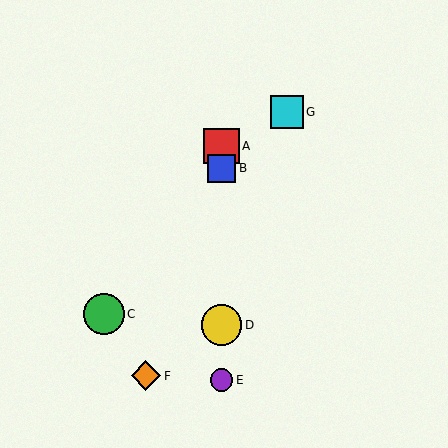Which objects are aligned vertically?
Objects A, B, D, E are aligned vertically.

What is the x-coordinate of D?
Object D is at x≈221.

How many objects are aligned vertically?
4 objects (A, B, D, E) are aligned vertically.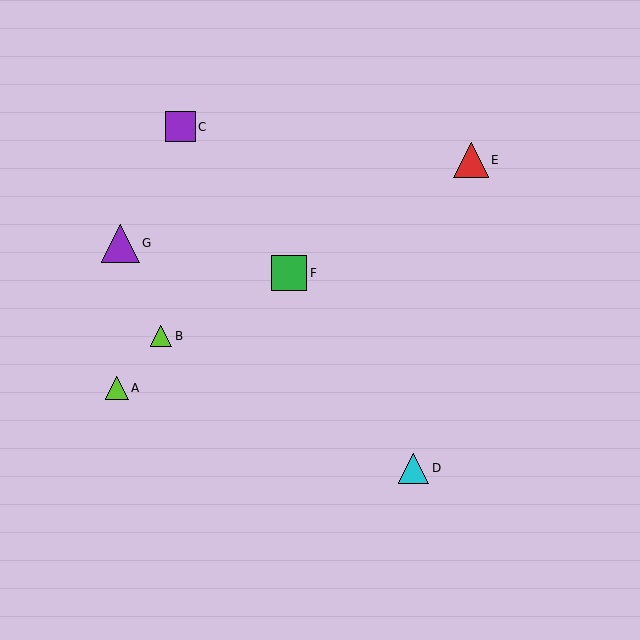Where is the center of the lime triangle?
The center of the lime triangle is at (161, 336).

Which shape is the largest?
The purple triangle (labeled G) is the largest.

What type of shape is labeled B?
Shape B is a lime triangle.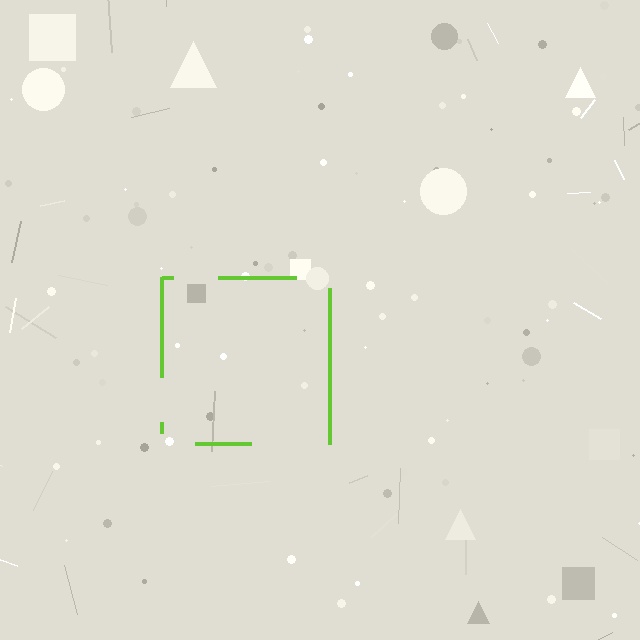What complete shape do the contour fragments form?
The contour fragments form a square.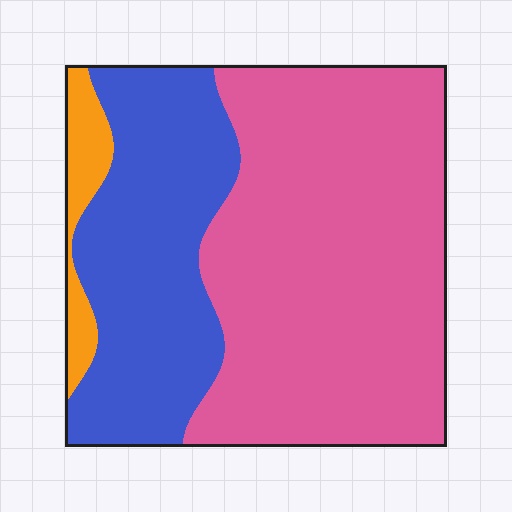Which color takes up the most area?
Pink, at roughly 60%.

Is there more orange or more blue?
Blue.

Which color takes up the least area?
Orange, at roughly 5%.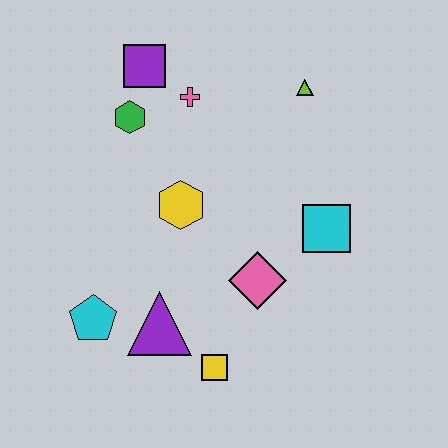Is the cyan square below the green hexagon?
Yes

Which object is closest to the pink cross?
The purple square is closest to the pink cross.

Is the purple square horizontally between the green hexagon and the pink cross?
Yes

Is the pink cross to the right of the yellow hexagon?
Yes